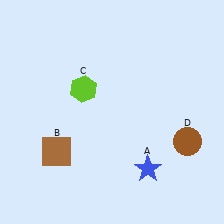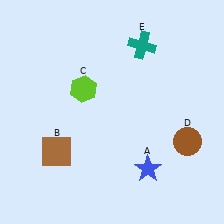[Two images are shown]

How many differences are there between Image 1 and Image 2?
There is 1 difference between the two images.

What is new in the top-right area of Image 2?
A teal cross (E) was added in the top-right area of Image 2.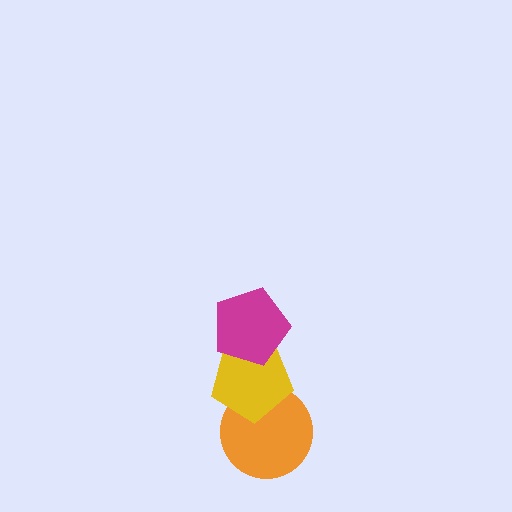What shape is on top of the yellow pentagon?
The magenta pentagon is on top of the yellow pentagon.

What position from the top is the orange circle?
The orange circle is 3rd from the top.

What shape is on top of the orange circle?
The yellow pentagon is on top of the orange circle.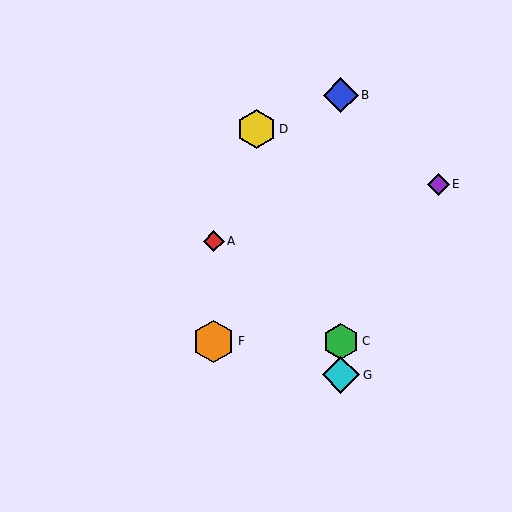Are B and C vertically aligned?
Yes, both are at x≈341.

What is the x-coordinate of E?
Object E is at x≈438.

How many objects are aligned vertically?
3 objects (B, C, G) are aligned vertically.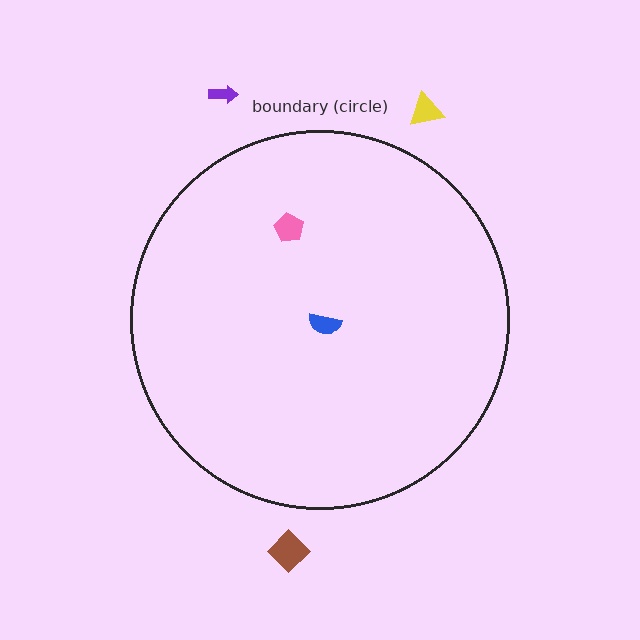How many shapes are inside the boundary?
2 inside, 3 outside.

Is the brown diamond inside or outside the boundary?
Outside.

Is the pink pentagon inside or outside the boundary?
Inside.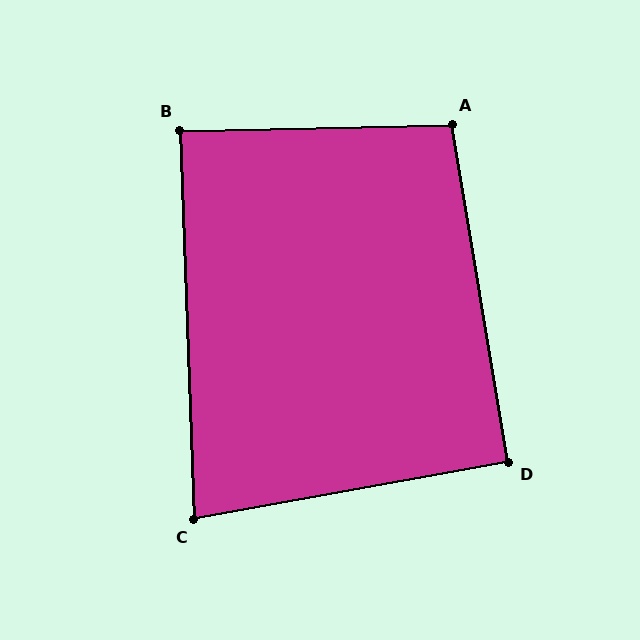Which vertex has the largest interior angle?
A, at approximately 98 degrees.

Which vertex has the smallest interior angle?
C, at approximately 82 degrees.